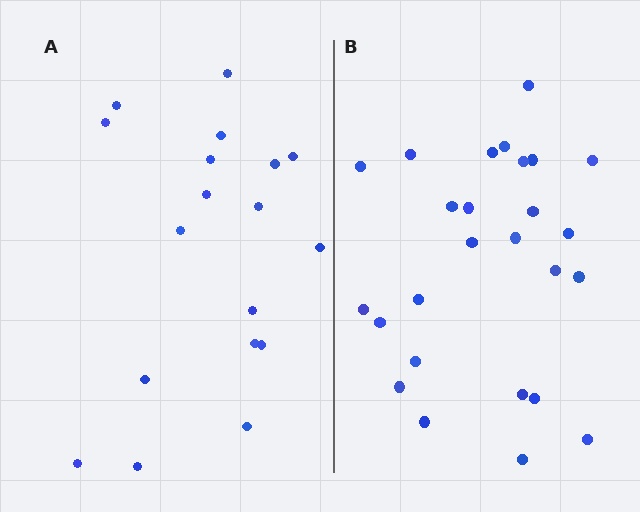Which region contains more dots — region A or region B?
Region B (the right region) has more dots.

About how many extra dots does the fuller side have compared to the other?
Region B has roughly 8 or so more dots than region A.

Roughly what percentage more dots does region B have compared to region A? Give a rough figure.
About 45% more.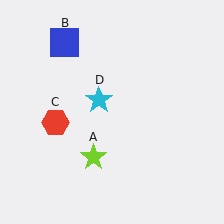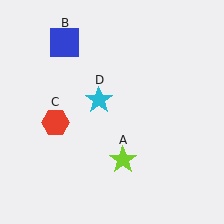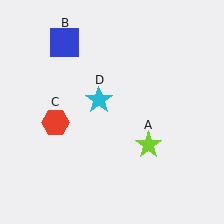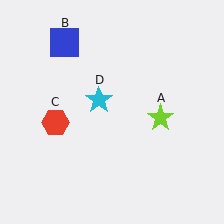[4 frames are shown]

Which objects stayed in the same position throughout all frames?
Blue square (object B) and red hexagon (object C) and cyan star (object D) remained stationary.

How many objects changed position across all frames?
1 object changed position: lime star (object A).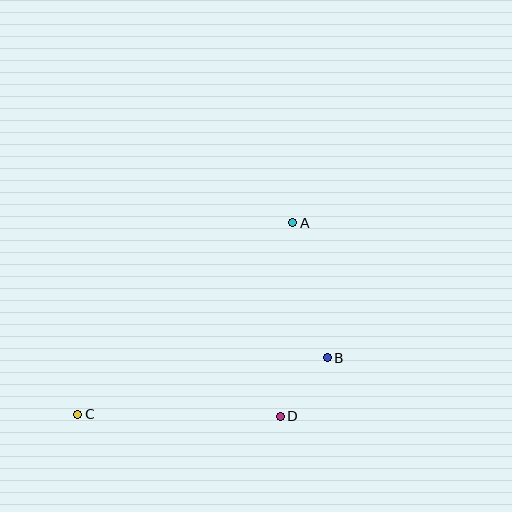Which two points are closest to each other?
Points B and D are closest to each other.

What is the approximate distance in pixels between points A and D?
The distance between A and D is approximately 194 pixels.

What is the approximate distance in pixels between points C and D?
The distance between C and D is approximately 202 pixels.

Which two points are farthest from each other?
Points A and C are farthest from each other.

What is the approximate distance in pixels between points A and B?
The distance between A and B is approximately 139 pixels.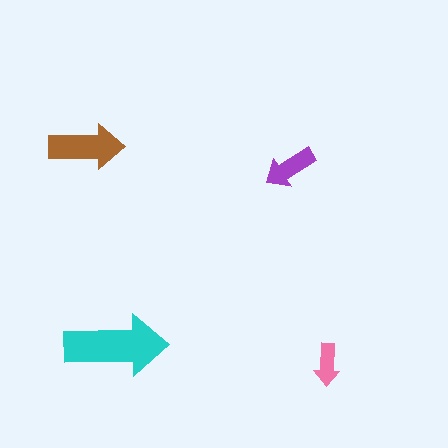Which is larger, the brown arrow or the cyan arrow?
The cyan one.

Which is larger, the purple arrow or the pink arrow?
The purple one.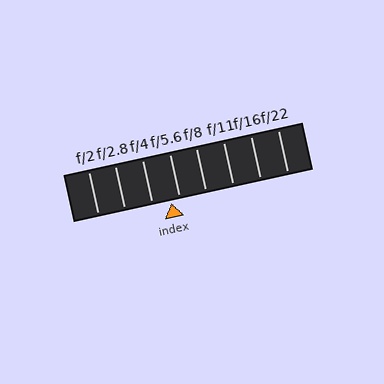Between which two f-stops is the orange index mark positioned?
The index mark is between f/4 and f/5.6.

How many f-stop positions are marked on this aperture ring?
There are 8 f-stop positions marked.